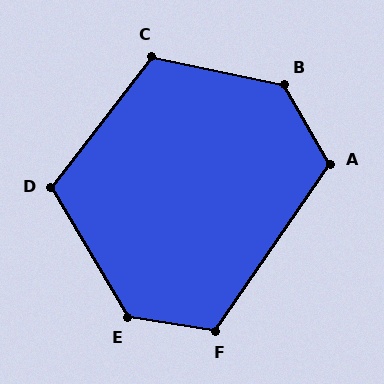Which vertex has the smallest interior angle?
D, at approximately 112 degrees.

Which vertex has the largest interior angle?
B, at approximately 132 degrees.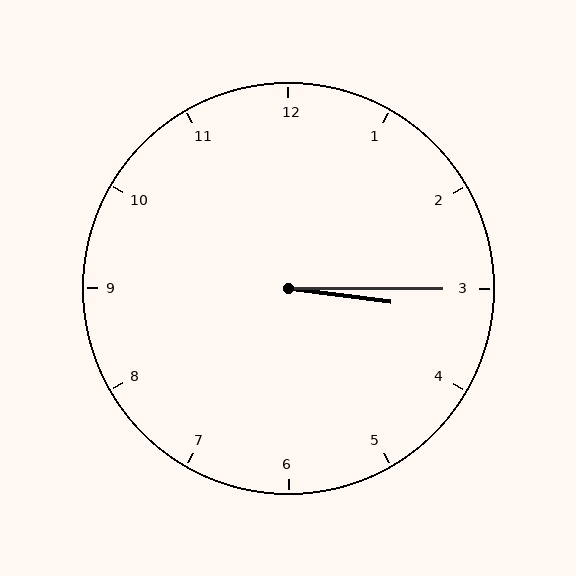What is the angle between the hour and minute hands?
Approximately 8 degrees.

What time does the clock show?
3:15.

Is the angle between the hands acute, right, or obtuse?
It is acute.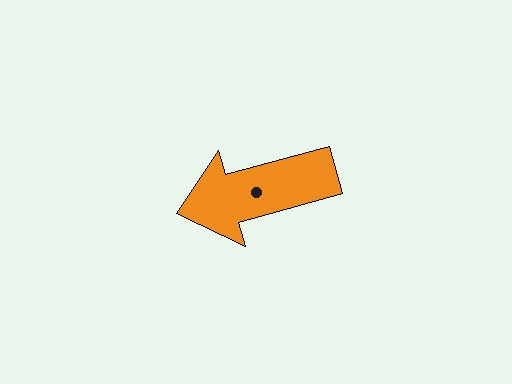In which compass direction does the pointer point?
West.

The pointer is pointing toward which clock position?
Roughly 8 o'clock.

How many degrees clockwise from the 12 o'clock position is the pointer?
Approximately 255 degrees.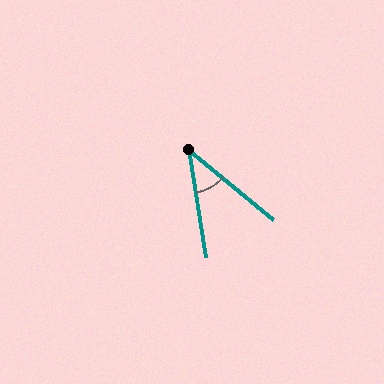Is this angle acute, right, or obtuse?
It is acute.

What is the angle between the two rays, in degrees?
Approximately 42 degrees.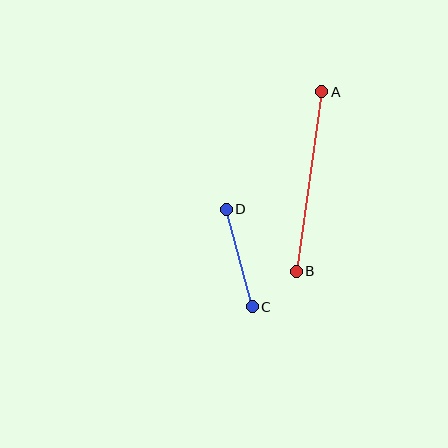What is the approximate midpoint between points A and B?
The midpoint is at approximately (309, 181) pixels.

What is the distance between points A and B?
The distance is approximately 181 pixels.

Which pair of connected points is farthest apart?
Points A and B are farthest apart.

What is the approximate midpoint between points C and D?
The midpoint is at approximately (239, 258) pixels.